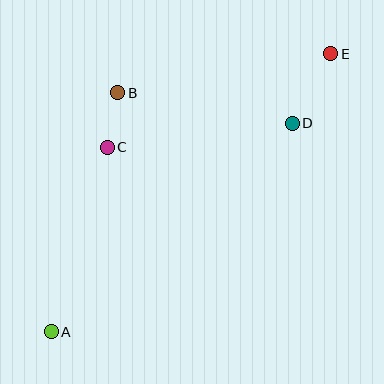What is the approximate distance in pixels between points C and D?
The distance between C and D is approximately 187 pixels.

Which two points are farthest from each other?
Points A and E are farthest from each other.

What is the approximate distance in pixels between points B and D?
The distance between B and D is approximately 177 pixels.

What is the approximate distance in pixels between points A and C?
The distance between A and C is approximately 193 pixels.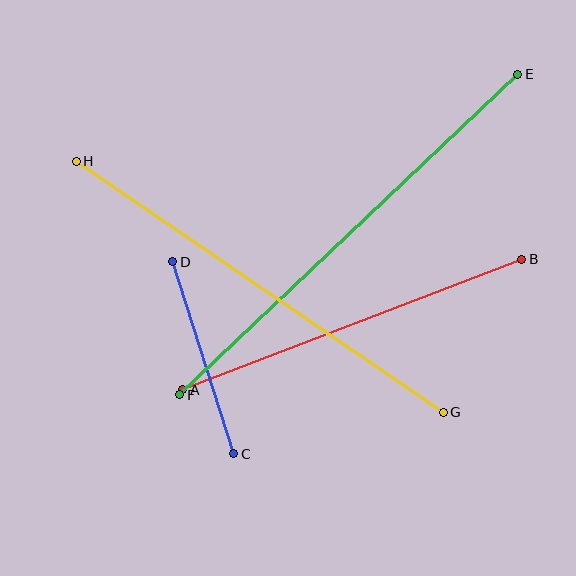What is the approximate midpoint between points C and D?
The midpoint is at approximately (203, 358) pixels.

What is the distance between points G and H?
The distance is approximately 445 pixels.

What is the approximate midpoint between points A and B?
The midpoint is at approximately (352, 324) pixels.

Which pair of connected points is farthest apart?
Points E and F are farthest apart.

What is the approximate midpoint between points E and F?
The midpoint is at approximately (349, 235) pixels.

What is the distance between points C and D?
The distance is approximately 202 pixels.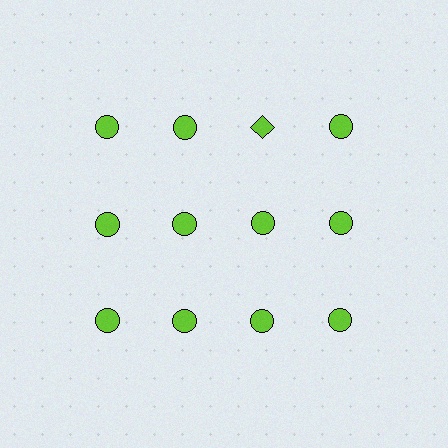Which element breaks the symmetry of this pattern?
The lime diamond in the top row, center column breaks the symmetry. All other shapes are lime circles.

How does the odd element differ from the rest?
It has a different shape: diamond instead of circle.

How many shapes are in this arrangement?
There are 12 shapes arranged in a grid pattern.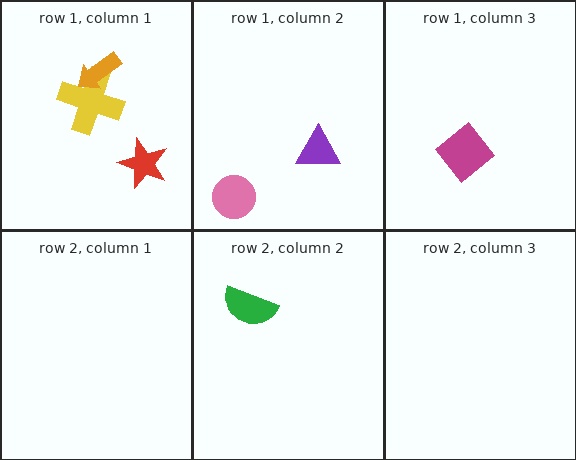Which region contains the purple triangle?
The row 1, column 2 region.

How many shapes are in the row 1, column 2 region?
2.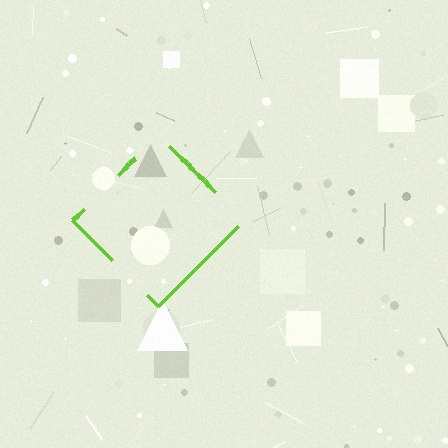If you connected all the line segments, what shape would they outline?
They would outline a diamond.